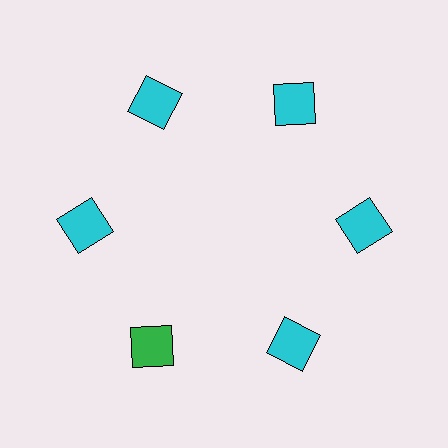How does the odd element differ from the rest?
It has a different color: green instead of cyan.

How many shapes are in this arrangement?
There are 6 shapes arranged in a ring pattern.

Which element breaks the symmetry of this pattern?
The green square at roughly the 7 o'clock position breaks the symmetry. All other shapes are cyan squares.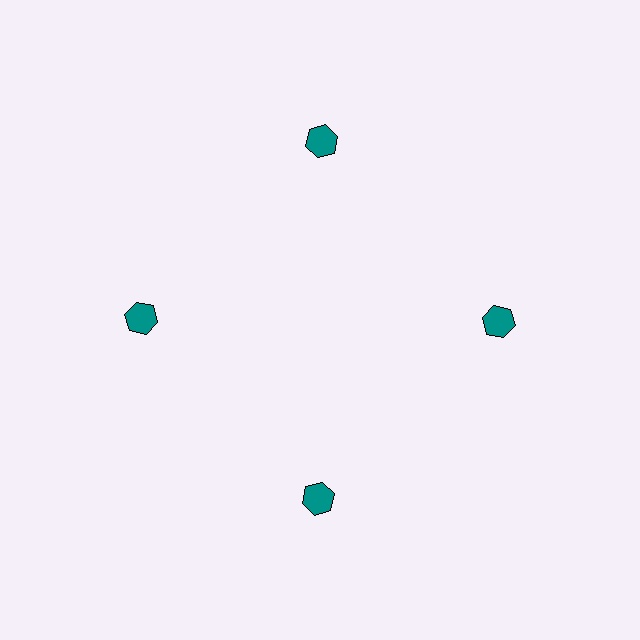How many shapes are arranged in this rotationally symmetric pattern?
There are 4 shapes, arranged in 4 groups of 1.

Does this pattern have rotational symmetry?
Yes, this pattern has 4-fold rotational symmetry. It looks the same after rotating 90 degrees around the center.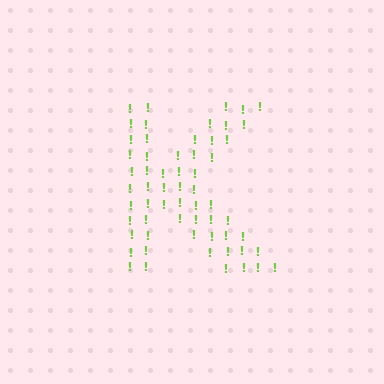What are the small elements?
The small elements are exclamation marks.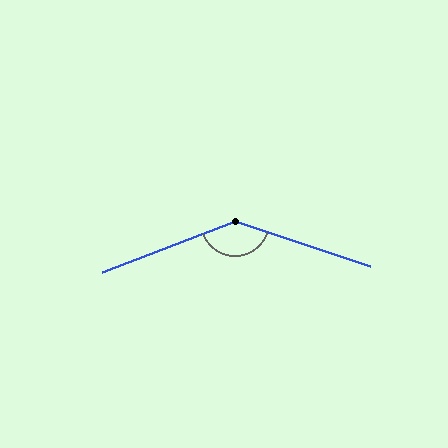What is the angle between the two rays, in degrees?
Approximately 141 degrees.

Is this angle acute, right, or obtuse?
It is obtuse.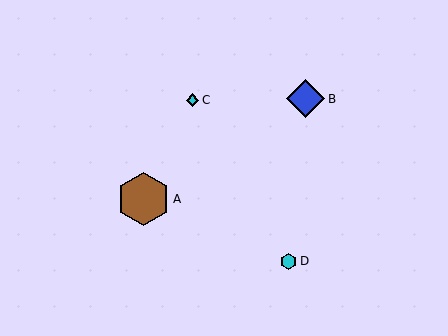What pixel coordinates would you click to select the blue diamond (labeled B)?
Click at (305, 99) to select the blue diamond B.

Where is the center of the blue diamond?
The center of the blue diamond is at (305, 99).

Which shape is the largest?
The brown hexagon (labeled A) is the largest.